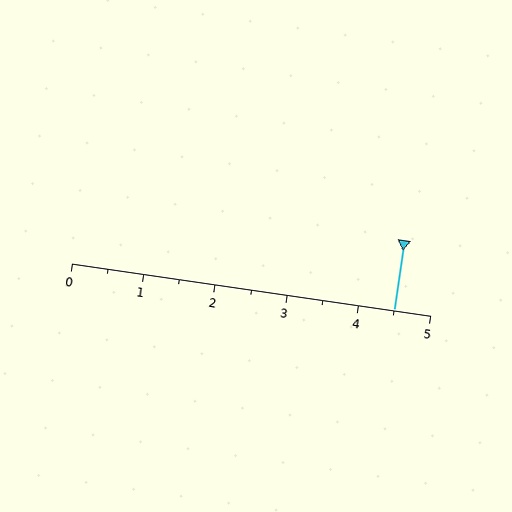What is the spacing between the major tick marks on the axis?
The major ticks are spaced 1 apart.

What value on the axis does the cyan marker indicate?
The marker indicates approximately 4.5.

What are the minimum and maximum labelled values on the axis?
The axis runs from 0 to 5.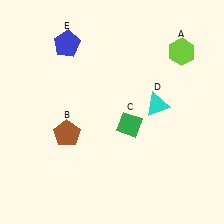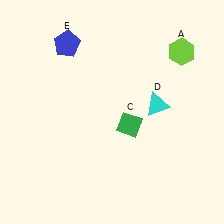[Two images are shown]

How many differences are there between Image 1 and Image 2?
There is 1 difference between the two images.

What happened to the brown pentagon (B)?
The brown pentagon (B) was removed in Image 2. It was in the bottom-left area of Image 1.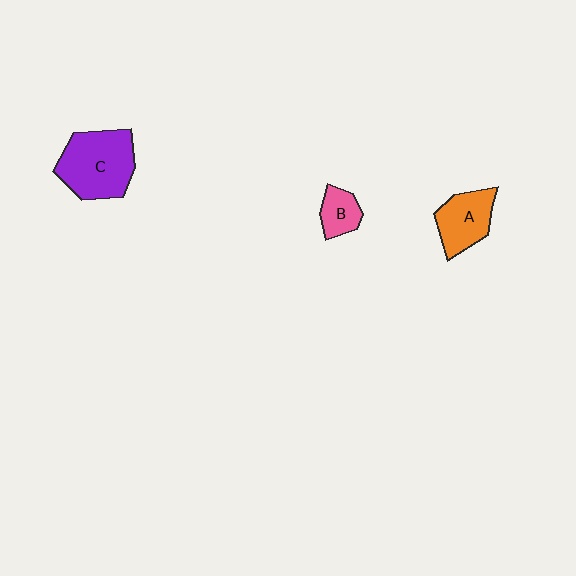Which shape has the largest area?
Shape C (purple).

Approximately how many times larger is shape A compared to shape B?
Approximately 1.7 times.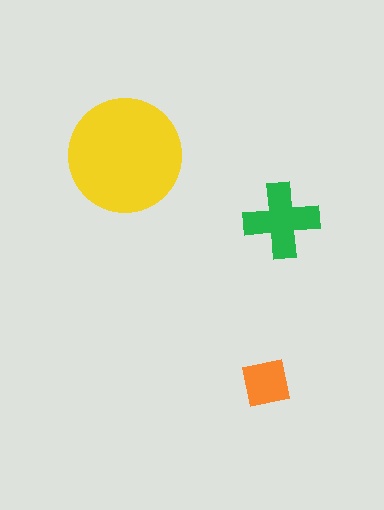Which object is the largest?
The yellow circle.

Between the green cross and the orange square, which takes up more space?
The green cross.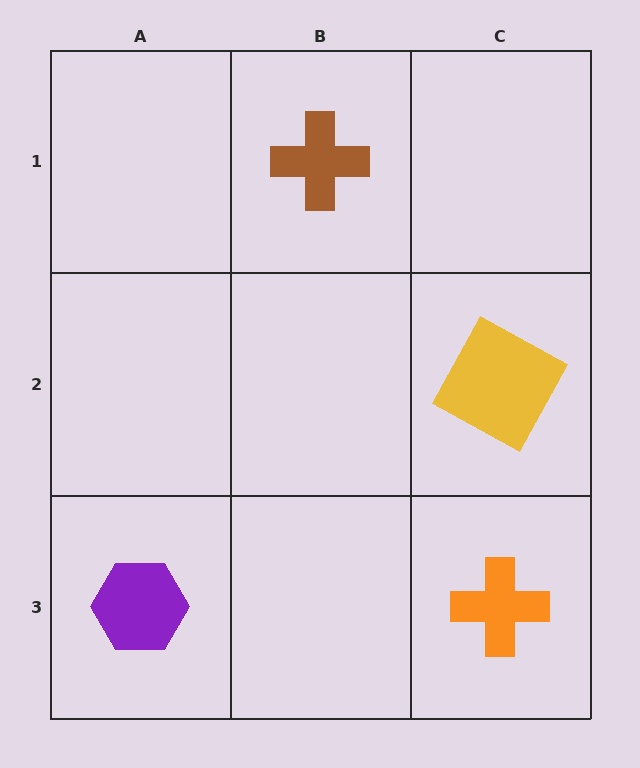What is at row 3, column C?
An orange cross.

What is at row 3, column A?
A purple hexagon.